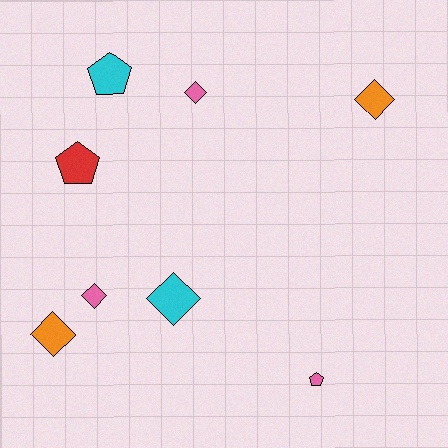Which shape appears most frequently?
Diamond, with 5 objects.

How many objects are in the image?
There are 8 objects.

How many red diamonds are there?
There are no red diamonds.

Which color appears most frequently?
Pink, with 3 objects.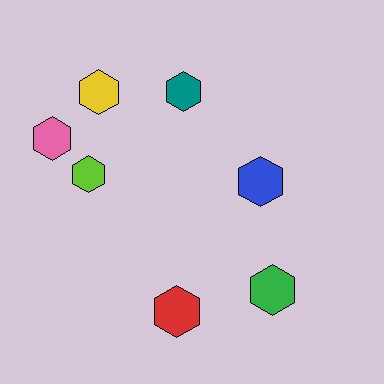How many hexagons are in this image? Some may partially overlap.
There are 7 hexagons.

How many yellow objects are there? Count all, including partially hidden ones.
There is 1 yellow object.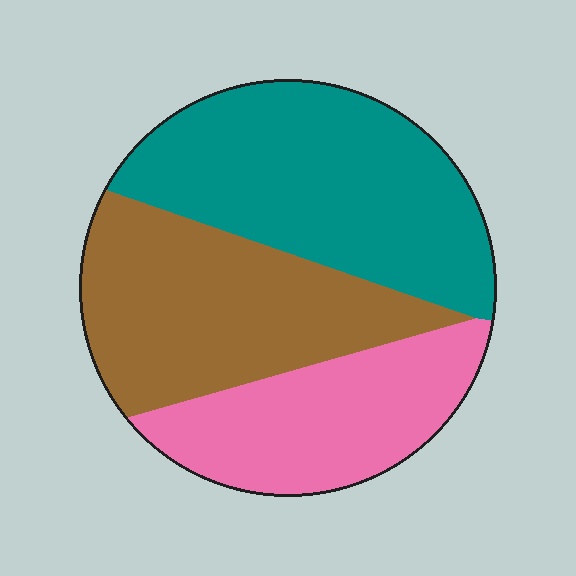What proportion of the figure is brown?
Brown takes up about one third (1/3) of the figure.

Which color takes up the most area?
Teal, at roughly 40%.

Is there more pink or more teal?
Teal.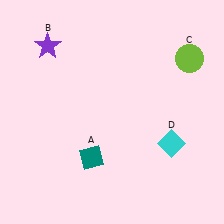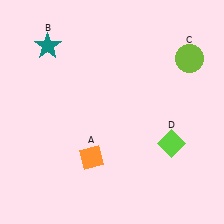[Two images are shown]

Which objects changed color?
A changed from teal to orange. B changed from purple to teal. D changed from cyan to lime.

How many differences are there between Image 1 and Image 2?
There are 3 differences between the two images.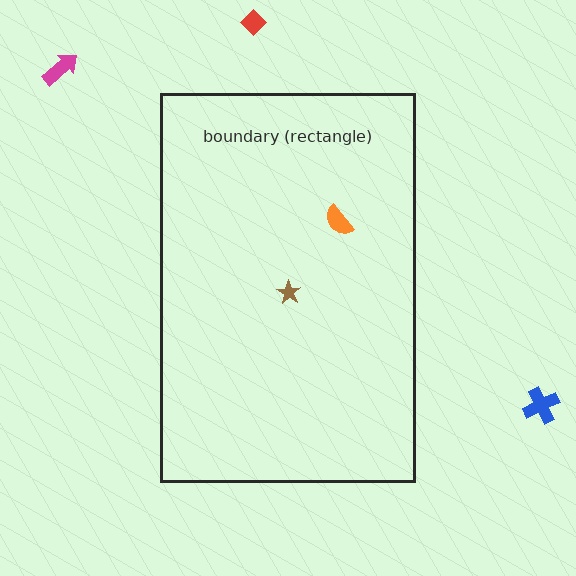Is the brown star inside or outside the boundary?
Inside.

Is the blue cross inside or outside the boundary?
Outside.